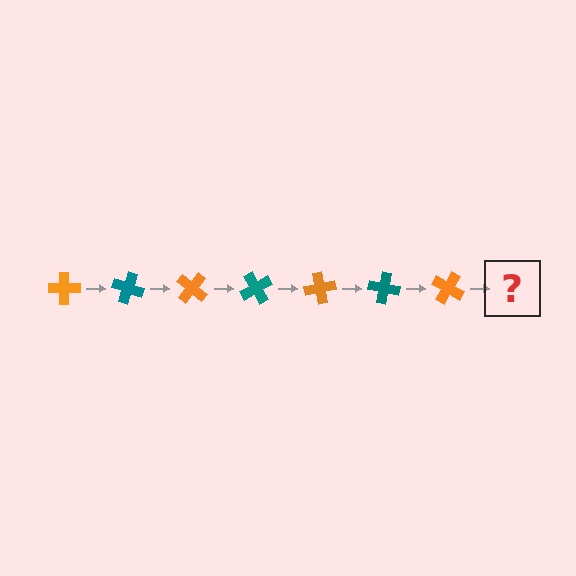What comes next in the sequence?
The next element should be a teal cross, rotated 140 degrees from the start.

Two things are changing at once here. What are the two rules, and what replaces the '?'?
The two rules are that it rotates 20 degrees each step and the color cycles through orange and teal. The '?' should be a teal cross, rotated 140 degrees from the start.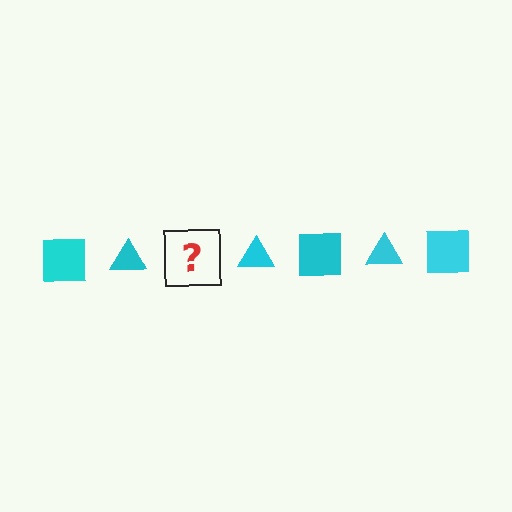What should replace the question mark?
The question mark should be replaced with a cyan square.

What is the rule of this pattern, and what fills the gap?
The rule is that the pattern cycles through square, triangle shapes in cyan. The gap should be filled with a cyan square.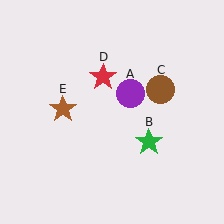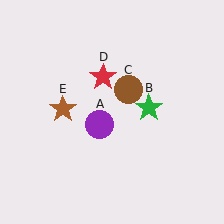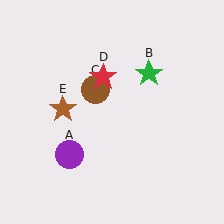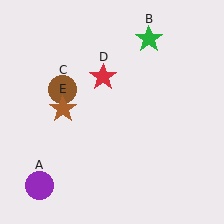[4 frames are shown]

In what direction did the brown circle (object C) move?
The brown circle (object C) moved left.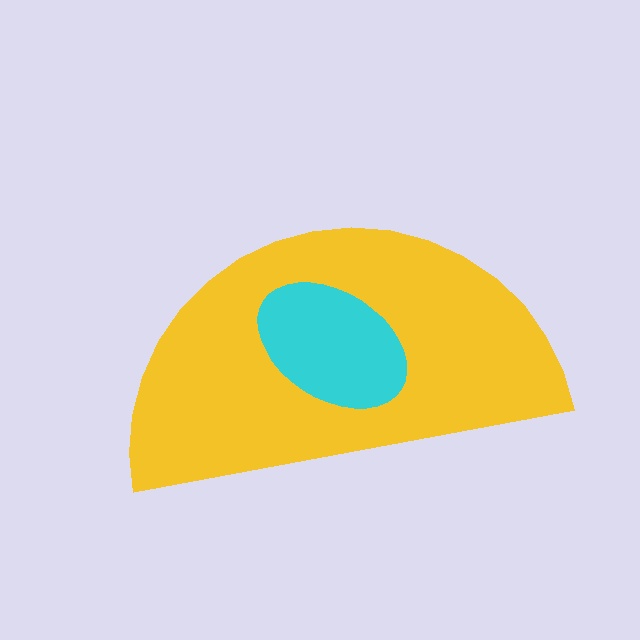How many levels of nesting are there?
2.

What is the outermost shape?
The yellow semicircle.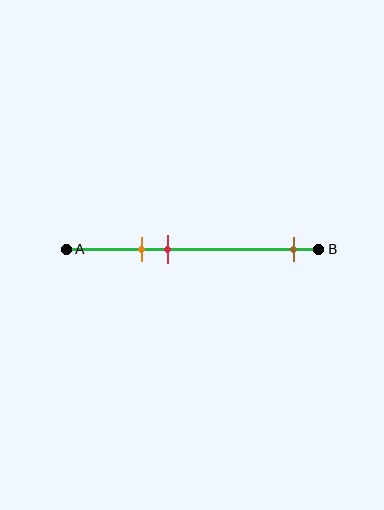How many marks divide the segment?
There are 3 marks dividing the segment.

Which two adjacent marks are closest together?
The orange and red marks are the closest adjacent pair.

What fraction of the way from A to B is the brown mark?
The brown mark is approximately 90% (0.9) of the way from A to B.